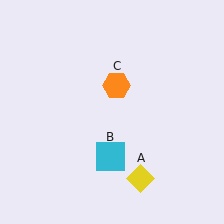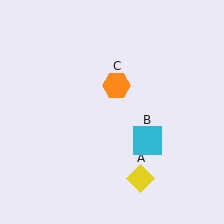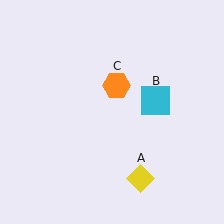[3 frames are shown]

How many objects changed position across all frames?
1 object changed position: cyan square (object B).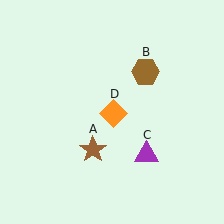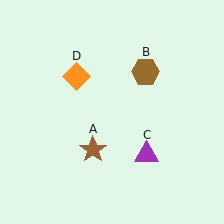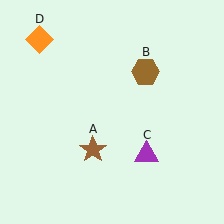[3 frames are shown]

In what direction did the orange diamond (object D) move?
The orange diamond (object D) moved up and to the left.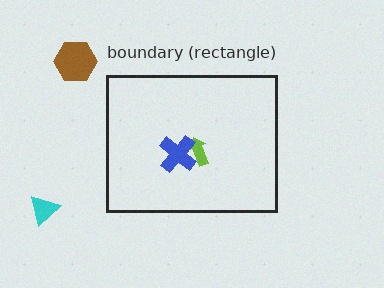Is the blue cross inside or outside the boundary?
Inside.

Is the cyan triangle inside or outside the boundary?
Outside.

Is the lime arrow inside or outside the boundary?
Inside.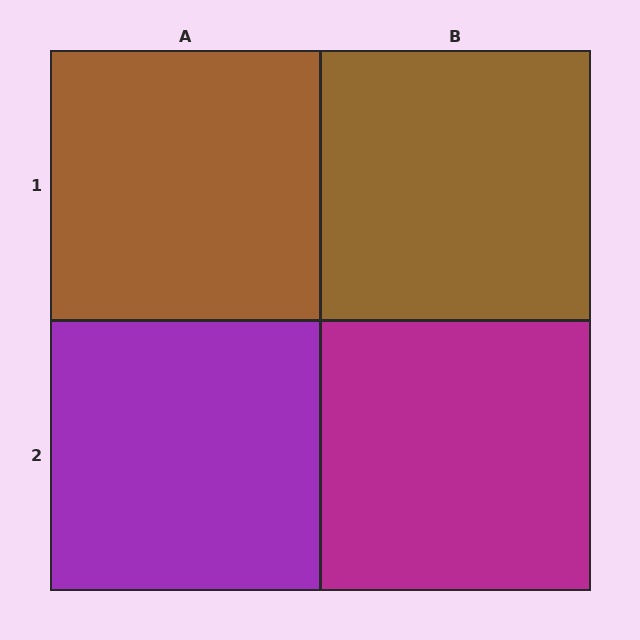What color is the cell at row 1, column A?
Brown.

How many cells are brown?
2 cells are brown.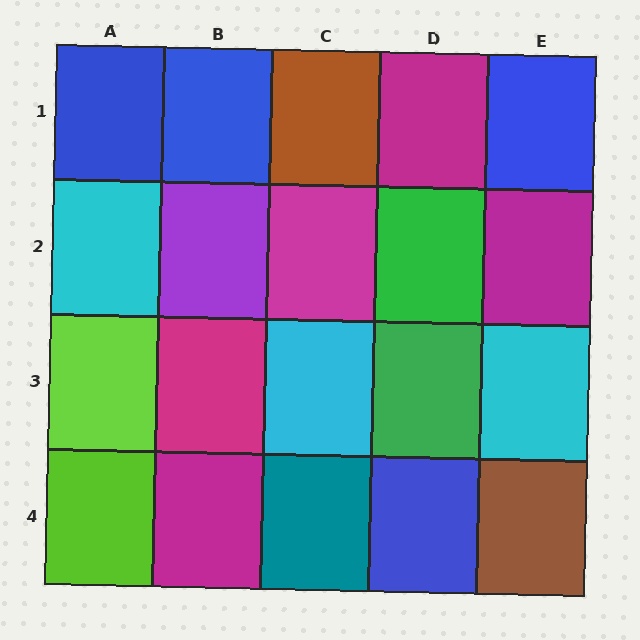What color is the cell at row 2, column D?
Green.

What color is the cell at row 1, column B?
Blue.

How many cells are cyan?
3 cells are cyan.